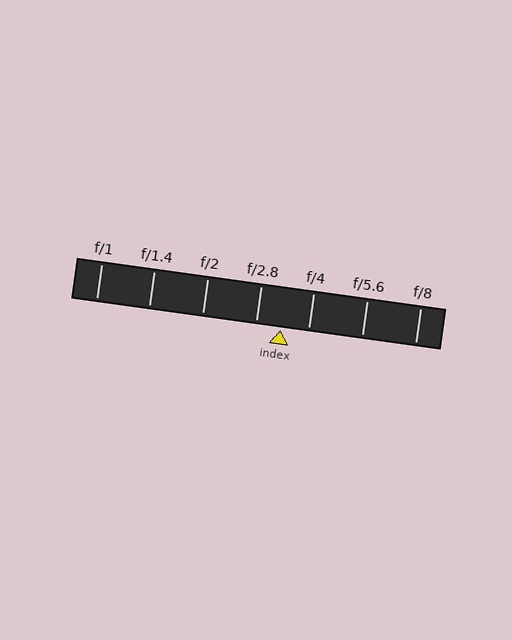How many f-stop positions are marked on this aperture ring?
There are 7 f-stop positions marked.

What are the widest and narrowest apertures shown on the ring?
The widest aperture shown is f/1 and the narrowest is f/8.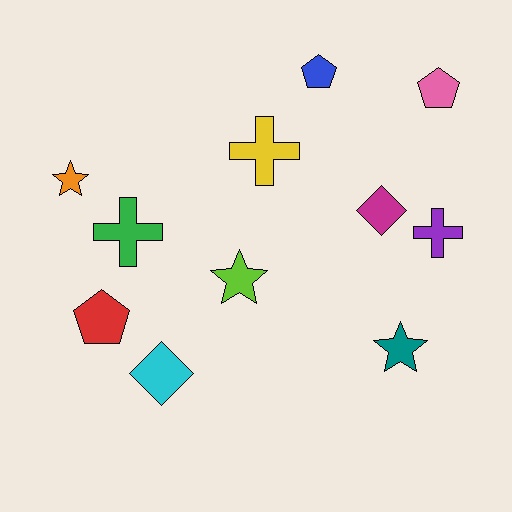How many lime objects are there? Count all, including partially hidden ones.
There is 1 lime object.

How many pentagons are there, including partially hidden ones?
There are 3 pentagons.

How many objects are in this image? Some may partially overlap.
There are 11 objects.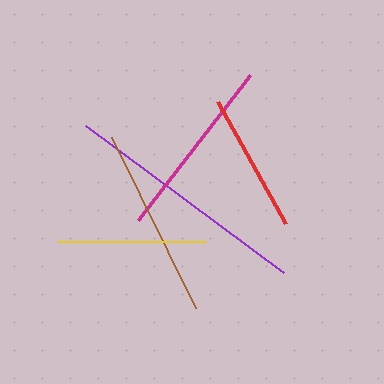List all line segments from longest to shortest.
From longest to shortest: purple, brown, magenta, yellow, red.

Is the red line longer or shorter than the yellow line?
The yellow line is longer than the red line.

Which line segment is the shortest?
The red line is the shortest at approximately 139 pixels.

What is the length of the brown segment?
The brown segment is approximately 190 pixels long.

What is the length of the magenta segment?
The magenta segment is approximately 183 pixels long.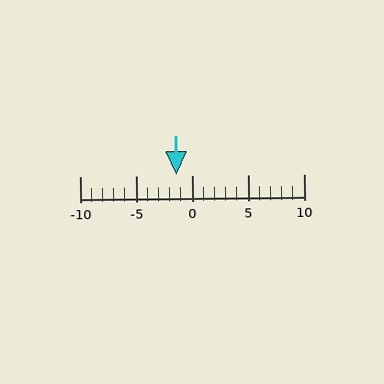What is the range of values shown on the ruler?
The ruler shows values from -10 to 10.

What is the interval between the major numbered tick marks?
The major tick marks are spaced 5 units apart.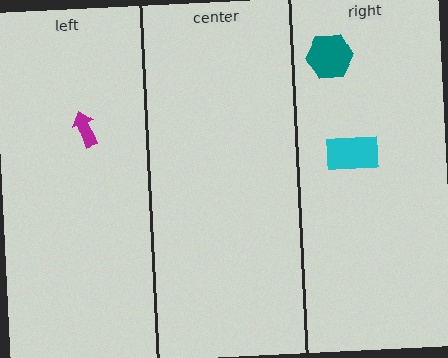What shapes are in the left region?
The magenta arrow.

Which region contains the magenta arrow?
The left region.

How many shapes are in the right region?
2.